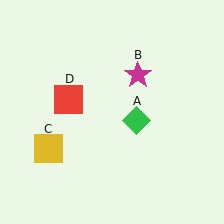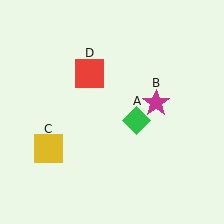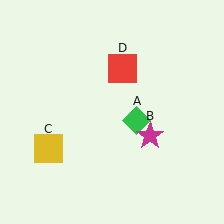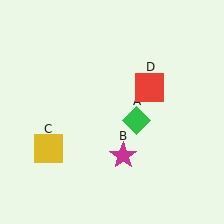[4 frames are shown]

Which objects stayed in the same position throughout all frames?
Green diamond (object A) and yellow square (object C) remained stationary.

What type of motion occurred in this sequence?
The magenta star (object B), red square (object D) rotated clockwise around the center of the scene.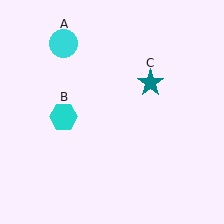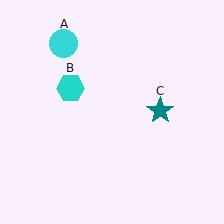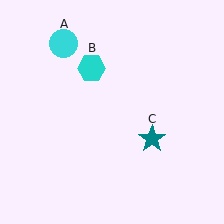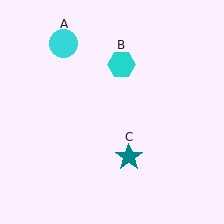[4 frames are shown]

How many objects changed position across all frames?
2 objects changed position: cyan hexagon (object B), teal star (object C).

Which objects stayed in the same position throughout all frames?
Cyan circle (object A) remained stationary.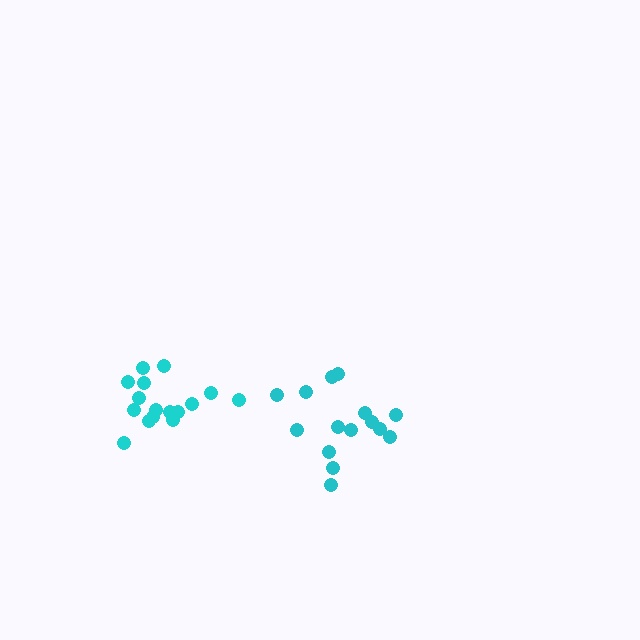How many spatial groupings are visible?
There are 2 spatial groupings.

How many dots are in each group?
Group 1: 15 dots, Group 2: 16 dots (31 total).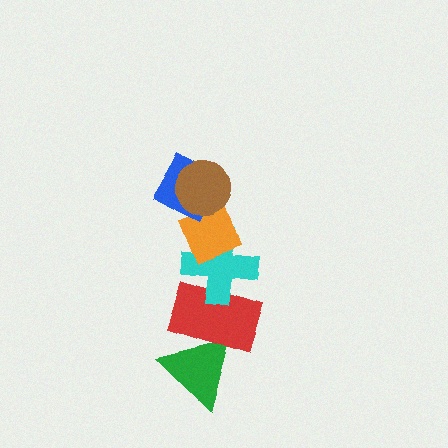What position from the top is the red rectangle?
The red rectangle is 5th from the top.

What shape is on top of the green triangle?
The red rectangle is on top of the green triangle.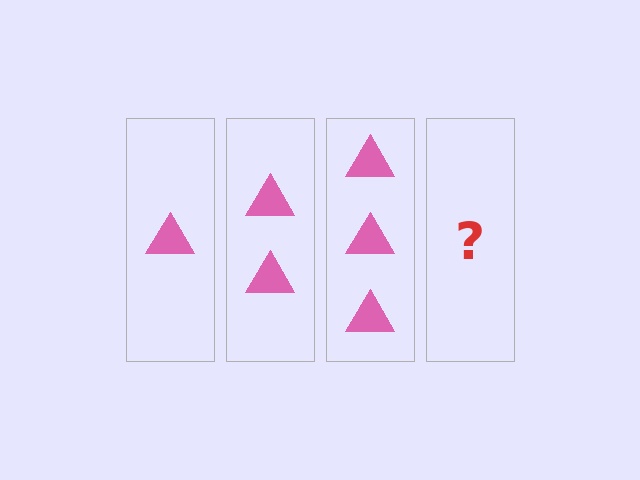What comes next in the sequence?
The next element should be 4 triangles.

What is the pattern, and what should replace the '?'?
The pattern is that each step adds one more triangle. The '?' should be 4 triangles.